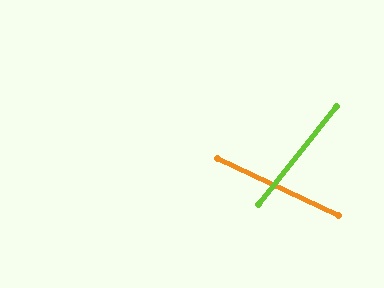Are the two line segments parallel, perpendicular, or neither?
Neither parallel nor perpendicular — they differ by about 77°.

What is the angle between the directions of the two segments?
Approximately 77 degrees.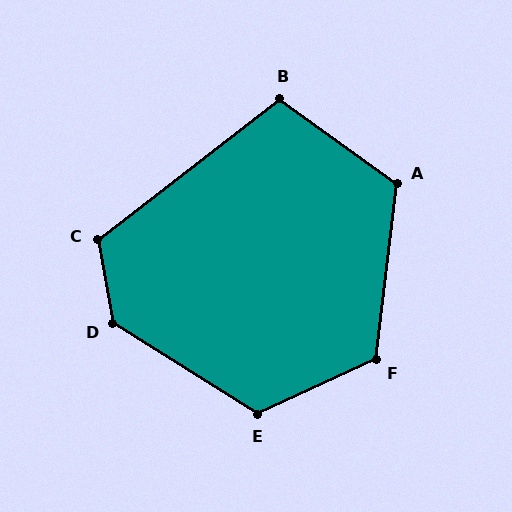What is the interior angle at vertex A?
Approximately 119 degrees (obtuse).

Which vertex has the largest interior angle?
D, at approximately 132 degrees.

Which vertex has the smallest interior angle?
B, at approximately 107 degrees.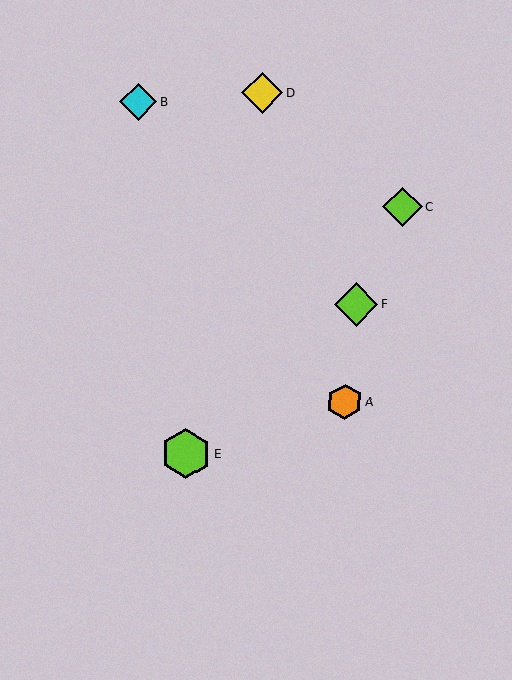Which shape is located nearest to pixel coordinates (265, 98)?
The yellow diamond (labeled D) at (262, 93) is nearest to that location.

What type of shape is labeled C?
Shape C is a lime diamond.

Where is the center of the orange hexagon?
The center of the orange hexagon is at (345, 402).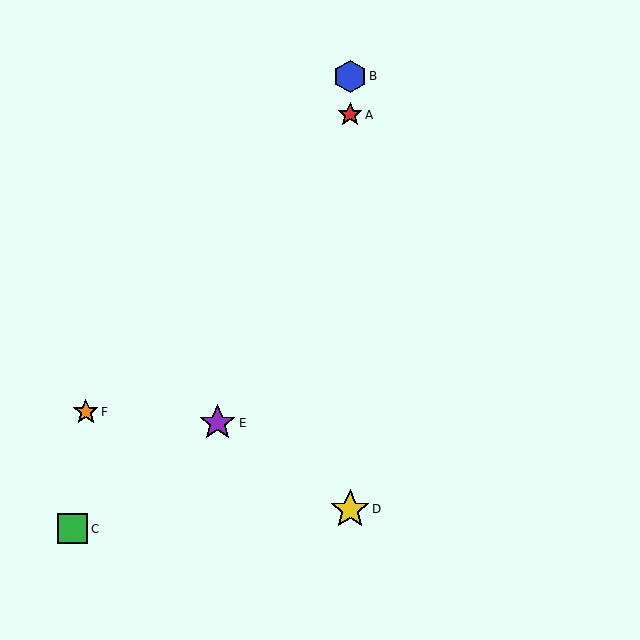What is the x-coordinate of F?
Object F is at x≈86.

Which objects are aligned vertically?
Objects A, B, D are aligned vertically.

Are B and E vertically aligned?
No, B is at x≈350 and E is at x≈217.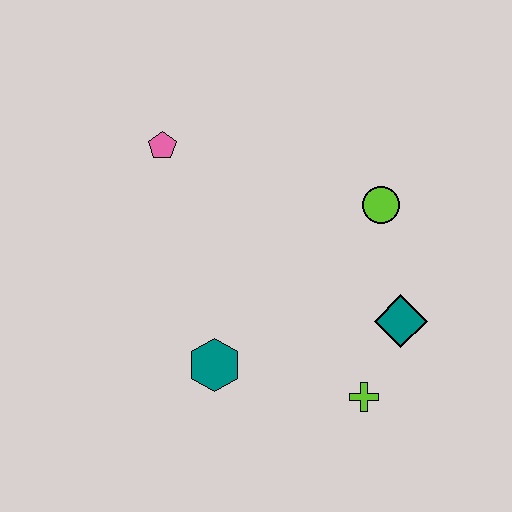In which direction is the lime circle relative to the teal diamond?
The lime circle is above the teal diamond.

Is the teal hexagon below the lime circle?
Yes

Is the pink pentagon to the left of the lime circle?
Yes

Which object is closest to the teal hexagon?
The lime cross is closest to the teal hexagon.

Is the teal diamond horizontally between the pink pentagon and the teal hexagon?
No